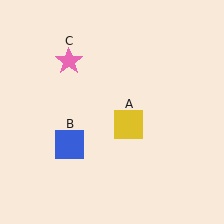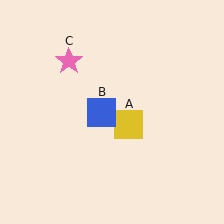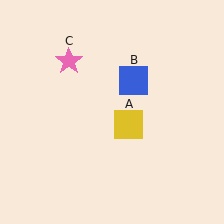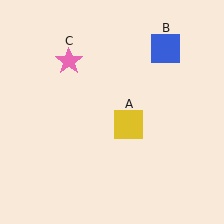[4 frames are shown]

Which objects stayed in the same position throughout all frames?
Yellow square (object A) and pink star (object C) remained stationary.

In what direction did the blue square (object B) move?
The blue square (object B) moved up and to the right.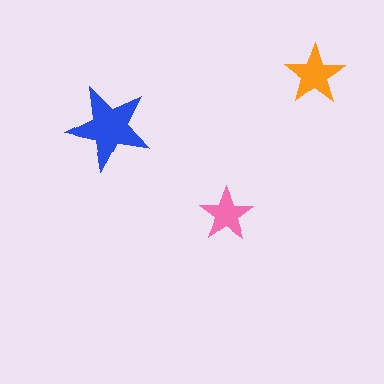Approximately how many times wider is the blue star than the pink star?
About 1.5 times wider.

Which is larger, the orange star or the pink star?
The orange one.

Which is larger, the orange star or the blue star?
The blue one.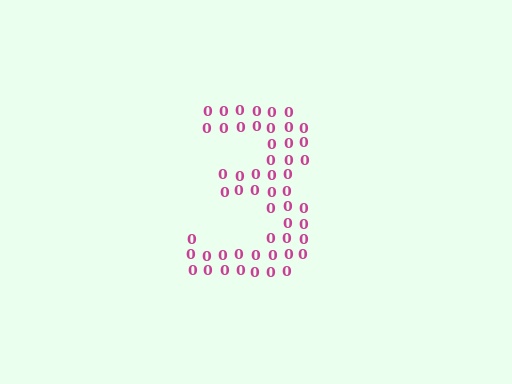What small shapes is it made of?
It is made of small digit 0's.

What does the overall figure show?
The overall figure shows the digit 3.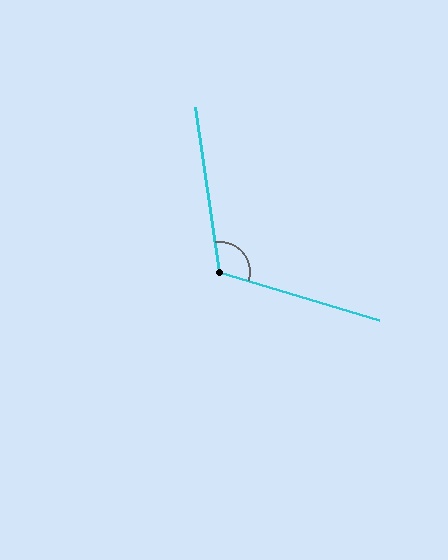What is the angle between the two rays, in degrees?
Approximately 115 degrees.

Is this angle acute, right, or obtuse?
It is obtuse.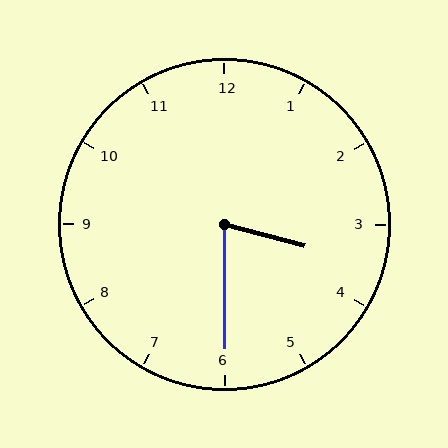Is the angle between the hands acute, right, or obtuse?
It is acute.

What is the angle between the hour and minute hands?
Approximately 75 degrees.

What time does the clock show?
3:30.